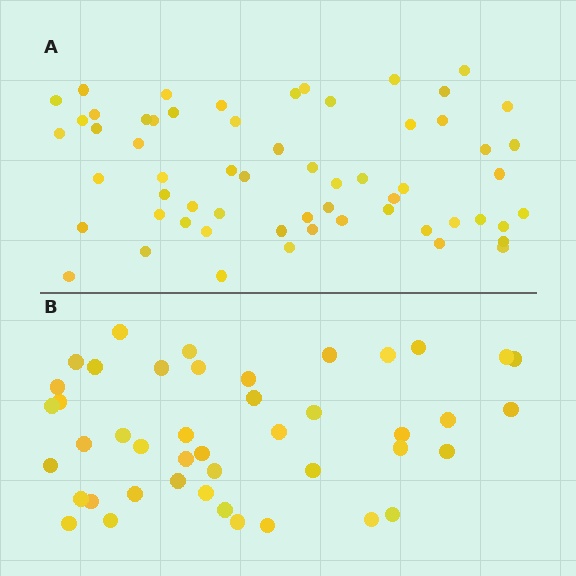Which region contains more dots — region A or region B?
Region A (the top region) has more dots.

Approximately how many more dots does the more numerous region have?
Region A has approximately 15 more dots than region B.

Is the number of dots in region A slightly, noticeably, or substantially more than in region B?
Region A has noticeably more, but not dramatically so. The ratio is roughly 1.4 to 1.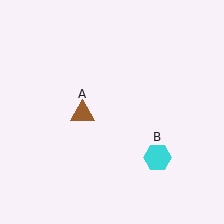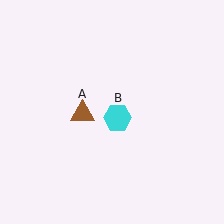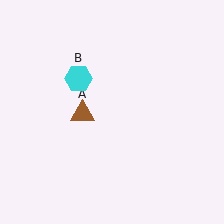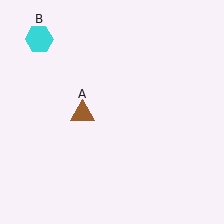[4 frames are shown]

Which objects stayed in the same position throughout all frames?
Brown triangle (object A) remained stationary.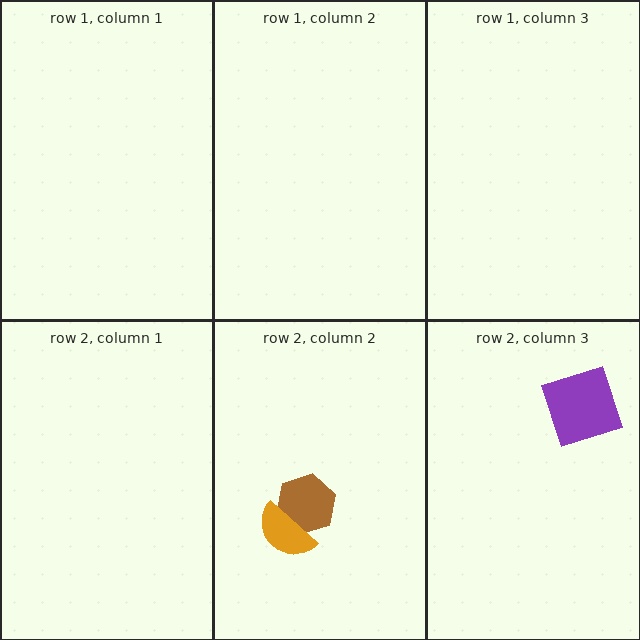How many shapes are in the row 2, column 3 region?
1.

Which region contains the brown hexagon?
The row 2, column 2 region.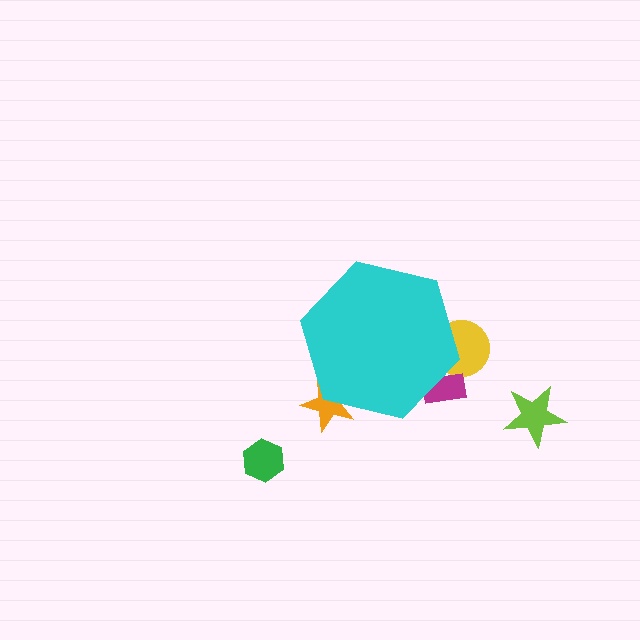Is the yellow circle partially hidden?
Yes, the yellow circle is partially hidden behind the cyan hexagon.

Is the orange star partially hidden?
Yes, the orange star is partially hidden behind the cyan hexagon.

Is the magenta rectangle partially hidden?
Yes, the magenta rectangle is partially hidden behind the cyan hexagon.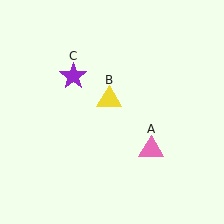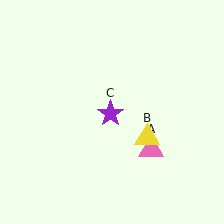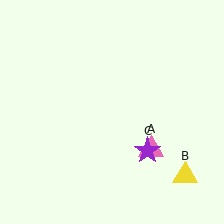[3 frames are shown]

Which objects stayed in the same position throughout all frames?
Pink triangle (object A) remained stationary.